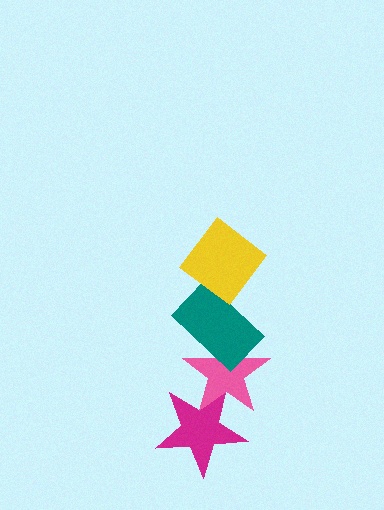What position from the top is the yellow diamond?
The yellow diamond is 1st from the top.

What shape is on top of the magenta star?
The pink star is on top of the magenta star.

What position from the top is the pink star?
The pink star is 3rd from the top.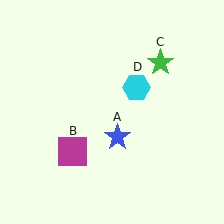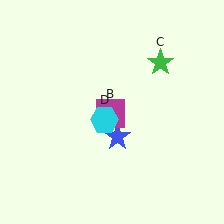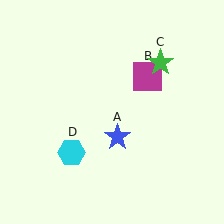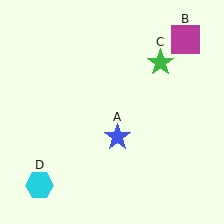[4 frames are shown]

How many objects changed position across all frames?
2 objects changed position: magenta square (object B), cyan hexagon (object D).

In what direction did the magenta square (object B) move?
The magenta square (object B) moved up and to the right.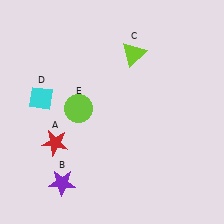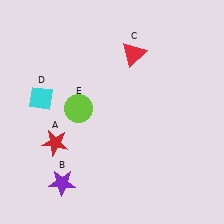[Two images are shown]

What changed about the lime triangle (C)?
In Image 1, C is lime. In Image 2, it changed to red.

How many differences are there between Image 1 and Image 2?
There is 1 difference between the two images.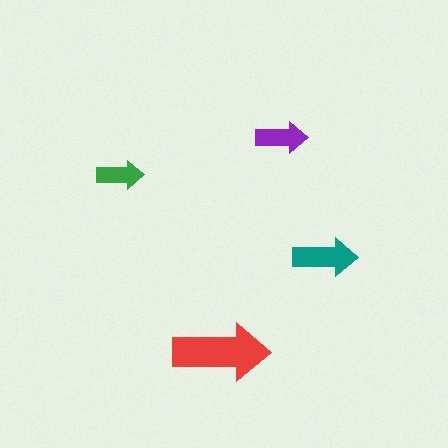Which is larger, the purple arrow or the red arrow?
The red one.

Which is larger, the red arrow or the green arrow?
The red one.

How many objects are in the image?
There are 4 objects in the image.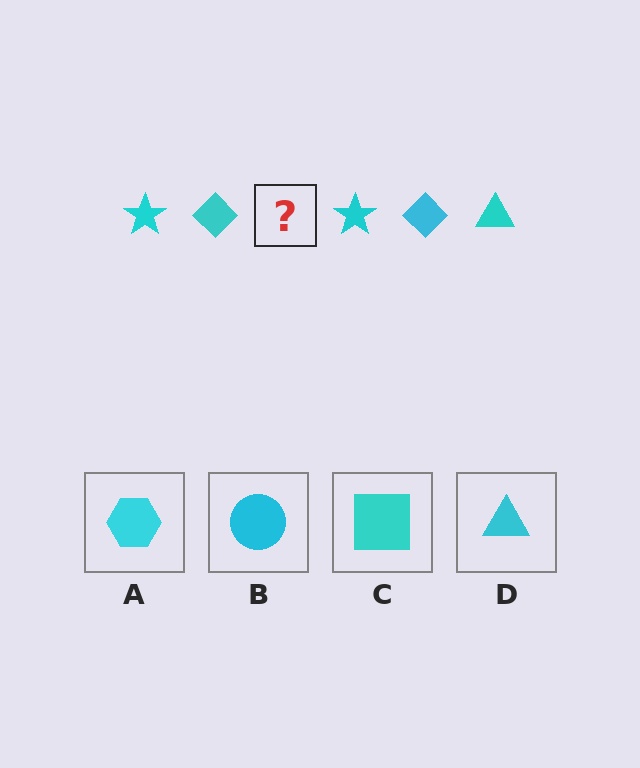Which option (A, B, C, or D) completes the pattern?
D.